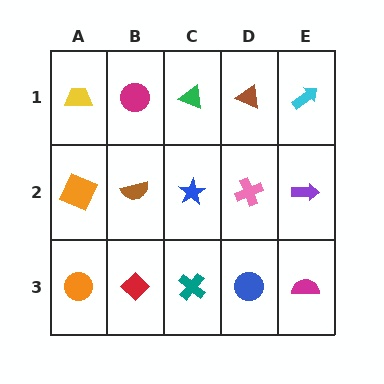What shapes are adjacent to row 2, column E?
A cyan arrow (row 1, column E), a magenta semicircle (row 3, column E), a pink cross (row 2, column D).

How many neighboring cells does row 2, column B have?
4.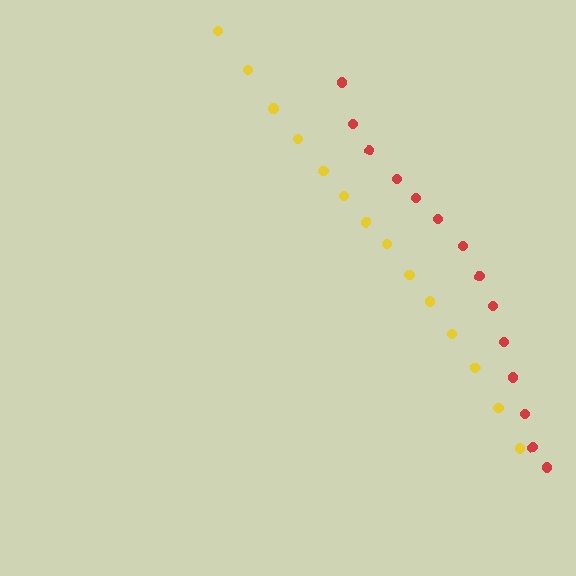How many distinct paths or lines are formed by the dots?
There are 2 distinct paths.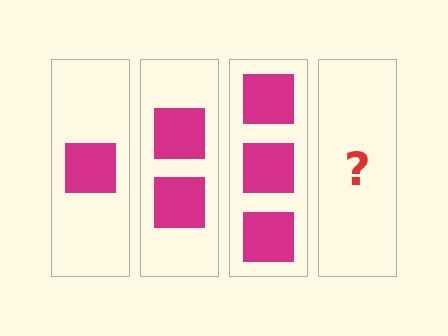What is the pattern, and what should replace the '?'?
The pattern is that each step adds one more square. The '?' should be 4 squares.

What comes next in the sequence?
The next element should be 4 squares.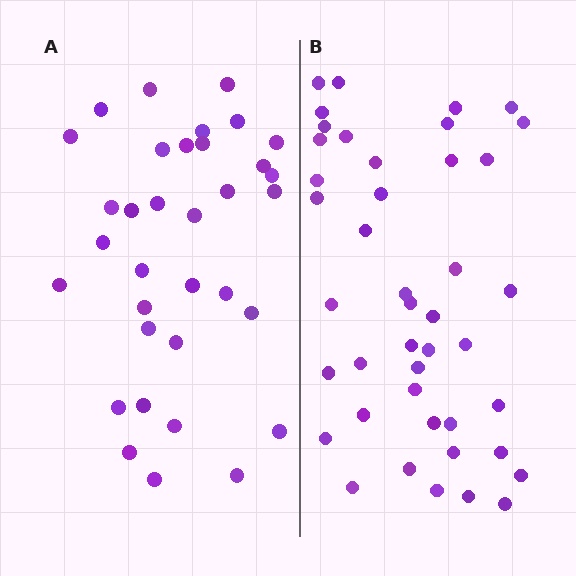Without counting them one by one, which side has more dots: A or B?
Region B (the right region) has more dots.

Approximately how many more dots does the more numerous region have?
Region B has roughly 8 or so more dots than region A.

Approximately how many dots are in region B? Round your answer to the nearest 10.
About 40 dots. (The exact count is 43, which rounds to 40.)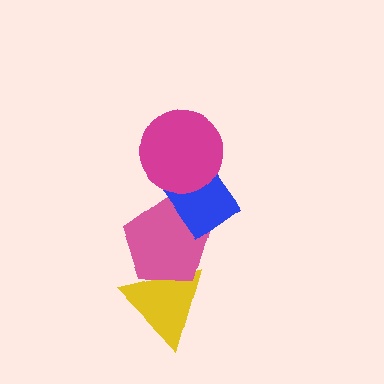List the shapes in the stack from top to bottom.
From top to bottom: the magenta circle, the blue rectangle, the pink pentagon, the yellow triangle.